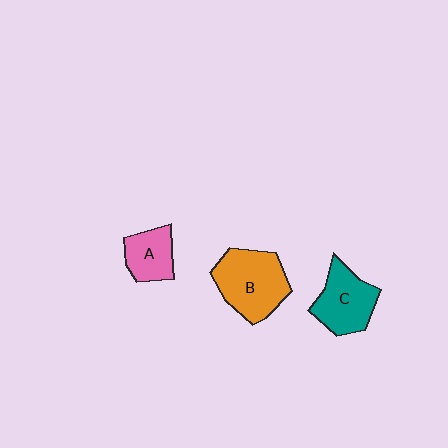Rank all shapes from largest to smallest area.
From largest to smallest: B (orange), C (teal), A (pink).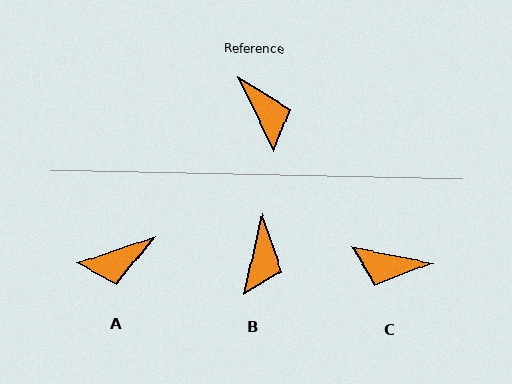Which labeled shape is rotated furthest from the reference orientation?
C, about 127 degrees away.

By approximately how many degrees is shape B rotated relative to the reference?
Approximately 38 degrees clockwise.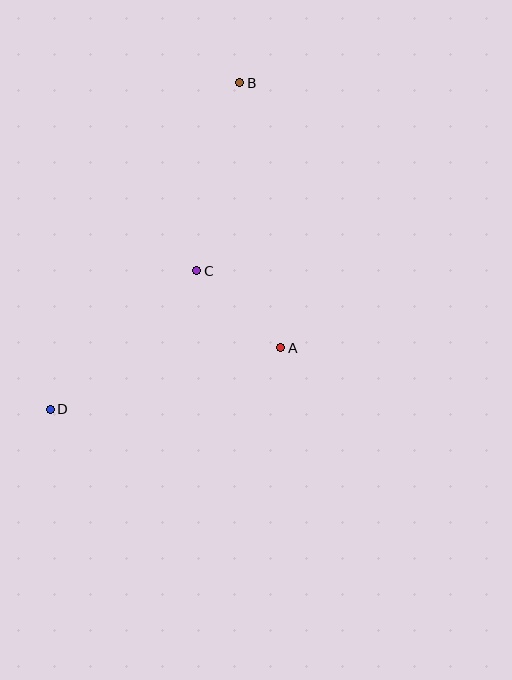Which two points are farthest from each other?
Points B and D are farthest from each other.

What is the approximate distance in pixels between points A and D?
The distance between A and D is approximately 239 pixels.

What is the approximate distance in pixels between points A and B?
The distance between A and B is approximately 268 pixels.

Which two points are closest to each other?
Points A and C are closest to each other.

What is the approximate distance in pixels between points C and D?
The distance between C and D is approximately 202 pixels.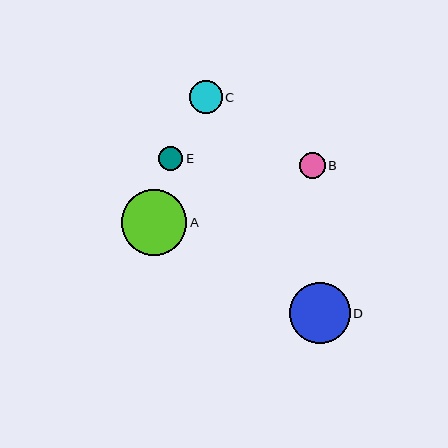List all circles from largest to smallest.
From largest to smallest: A, D, C, B, E.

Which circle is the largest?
Circle A is the largest with a size of approximately 66 pixels.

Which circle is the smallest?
Circle E is the smallest with a size of approximately 24 pixels.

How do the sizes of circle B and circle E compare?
Circle B and circle E are approximately the same size.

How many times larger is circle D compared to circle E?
Circle D is approximately 2.5 times the size of circle E.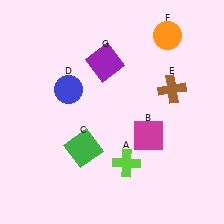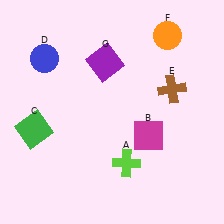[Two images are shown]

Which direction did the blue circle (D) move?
The blue circle (D) moved up.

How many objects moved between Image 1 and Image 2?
2 objects moved between the two images.